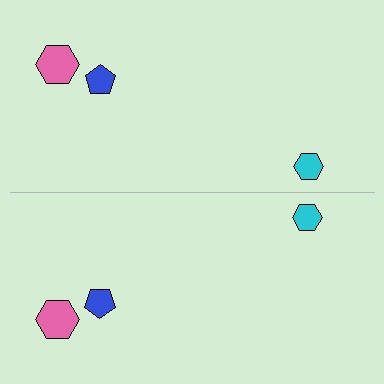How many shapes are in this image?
There are 6 shapes in this image.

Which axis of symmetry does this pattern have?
The pattern has a horizontal axis of symmetry running through the center of the image.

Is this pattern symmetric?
Yes, this pattern has bilateral (reflection) symmetry.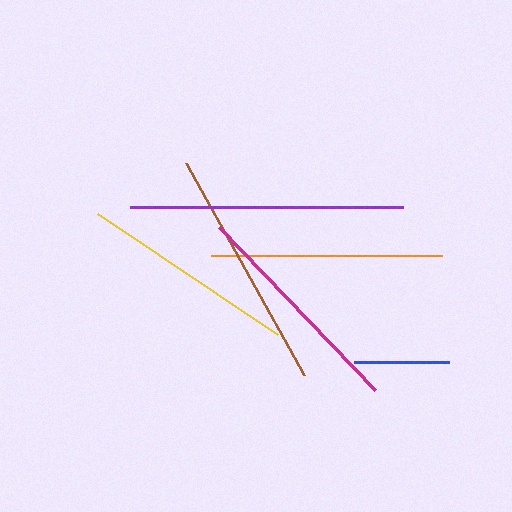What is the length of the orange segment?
The orange segment is approximately 231 pixels long.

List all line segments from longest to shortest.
From longest to shortest: purple, brown, orange, magenta, yellow, blue.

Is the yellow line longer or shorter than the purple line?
The purple line is longer than the yellow line.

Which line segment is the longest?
The purple line is the longest at approximately 273 pixels.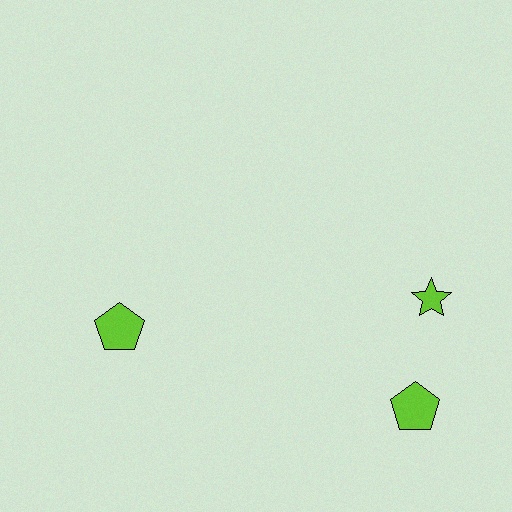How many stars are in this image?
There is 1 star.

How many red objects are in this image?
There are no red objects.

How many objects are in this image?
There are 3 objects.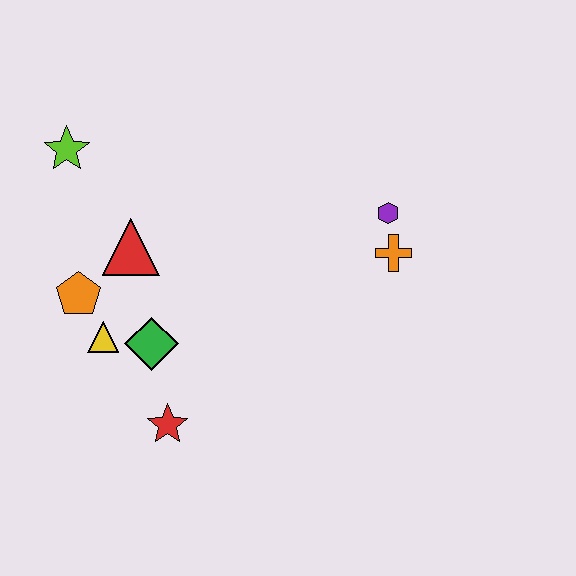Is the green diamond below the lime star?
Yes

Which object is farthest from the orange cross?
The lime star is farthest from the orange cross.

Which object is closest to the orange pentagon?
The yellow triangle is closest to the orange pentagon.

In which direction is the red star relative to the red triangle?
The red star is below the red triangle.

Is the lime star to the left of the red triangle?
Yes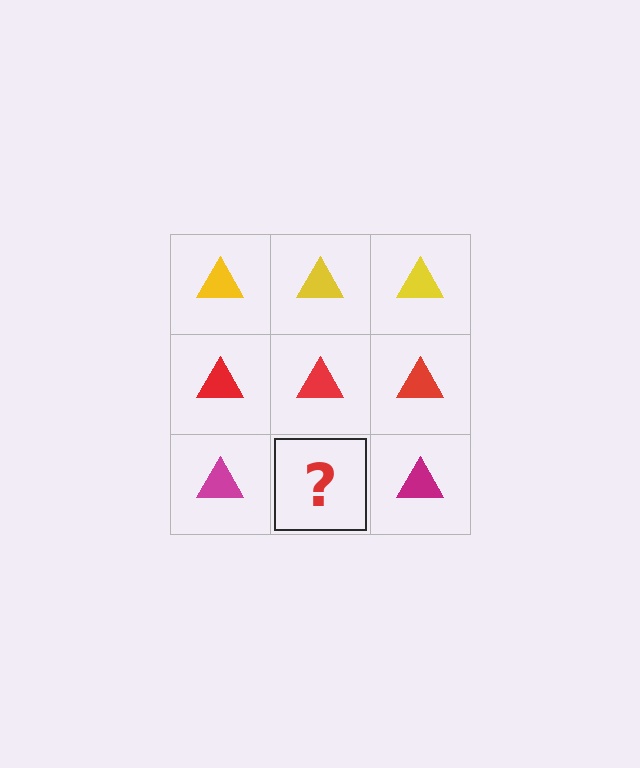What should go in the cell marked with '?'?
The missing cell should contain a magenta triangle.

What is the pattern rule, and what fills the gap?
The rule is that each row has a consistent color. The gap should be filled with a magenta triangle.